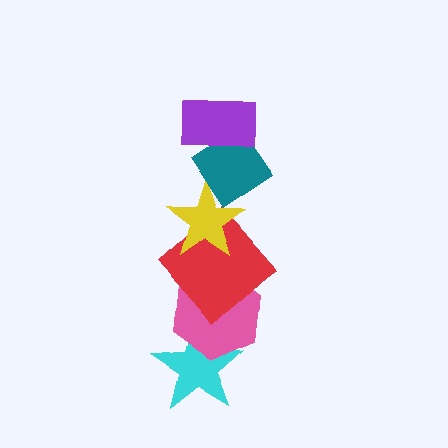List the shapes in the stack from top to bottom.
From top to bottom: the purple rectangle, the teal diamond, the yellow star, the red diamond, the pink hexagon, the cyan star.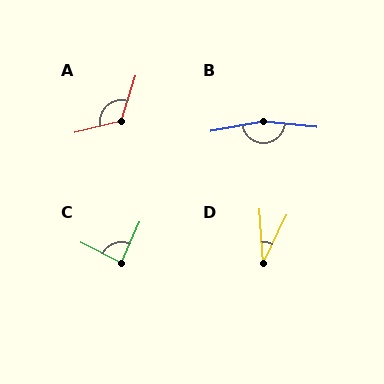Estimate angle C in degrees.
Approximately 87 degrees.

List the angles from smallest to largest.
D (29°), C (87°), A (122°), B (164°).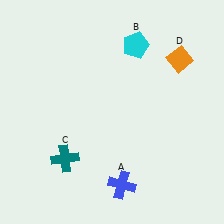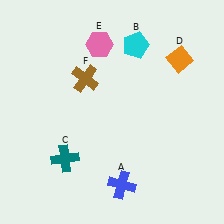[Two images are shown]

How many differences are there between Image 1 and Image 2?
There are 2 differences between the two images.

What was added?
A pink hexagon (E), a brown cross (F) were added in Image 2.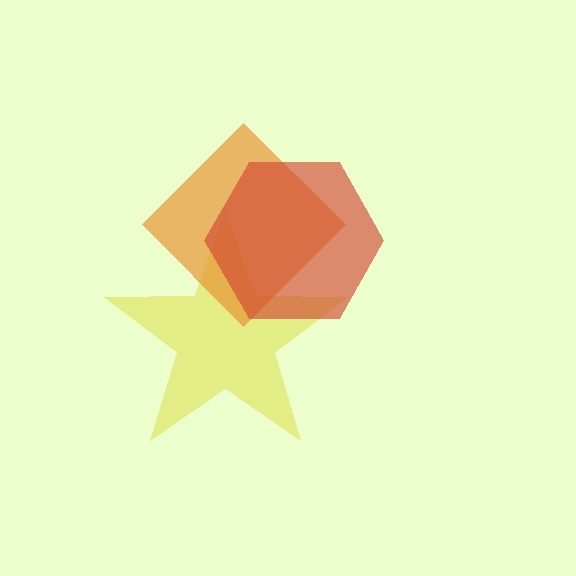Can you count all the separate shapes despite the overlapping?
Yes, there are 3 separate shapes.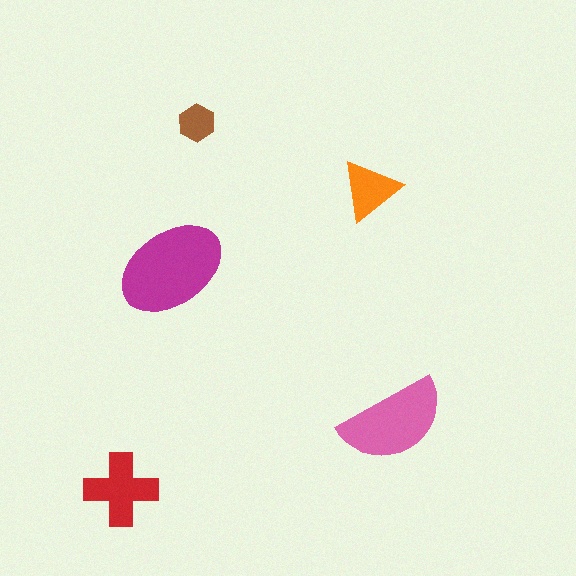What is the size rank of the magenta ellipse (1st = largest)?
1st.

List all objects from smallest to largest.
The brown hexagon, the orange triangle, the red cross, the pink semicircle, the magenta ellipse.